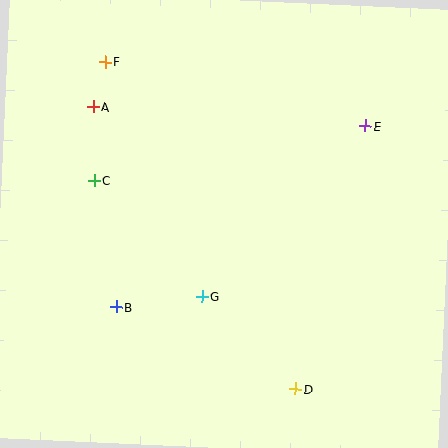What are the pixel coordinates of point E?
Point E is at (365, 126).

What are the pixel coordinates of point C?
Point C is at (94, 180).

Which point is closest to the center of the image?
Point G at (202, 296) is closest to the center.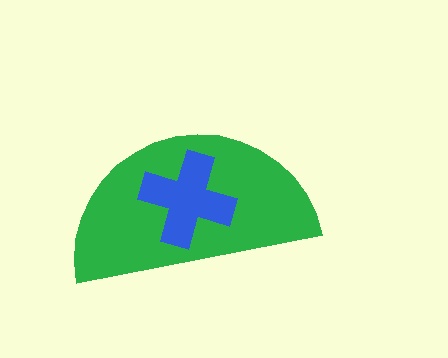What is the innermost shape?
The blue cross.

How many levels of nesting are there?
2.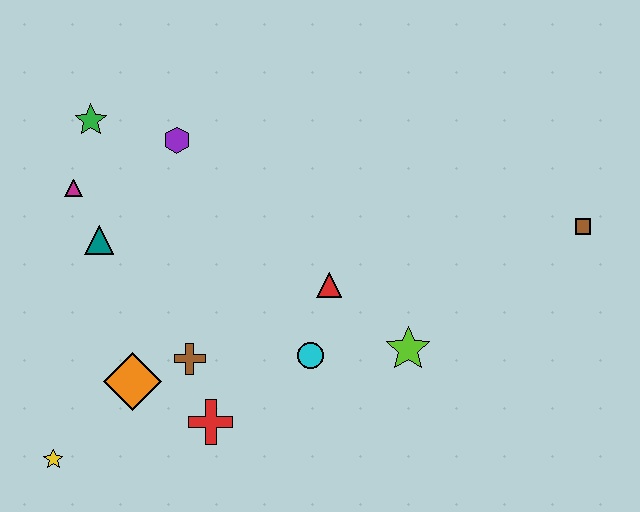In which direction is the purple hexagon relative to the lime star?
The purple hexagon is to the left of the lime star.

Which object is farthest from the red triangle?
The yellow star is farthest from the red triangle.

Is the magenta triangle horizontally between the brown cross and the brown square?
No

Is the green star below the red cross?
No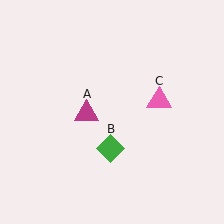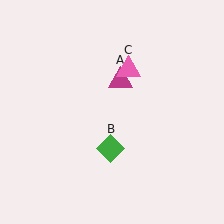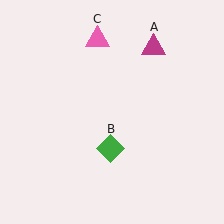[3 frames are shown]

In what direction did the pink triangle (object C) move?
The pink triangle (object C) moved up and to the left.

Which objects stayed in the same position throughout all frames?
Green diamond (object B) remained stationary.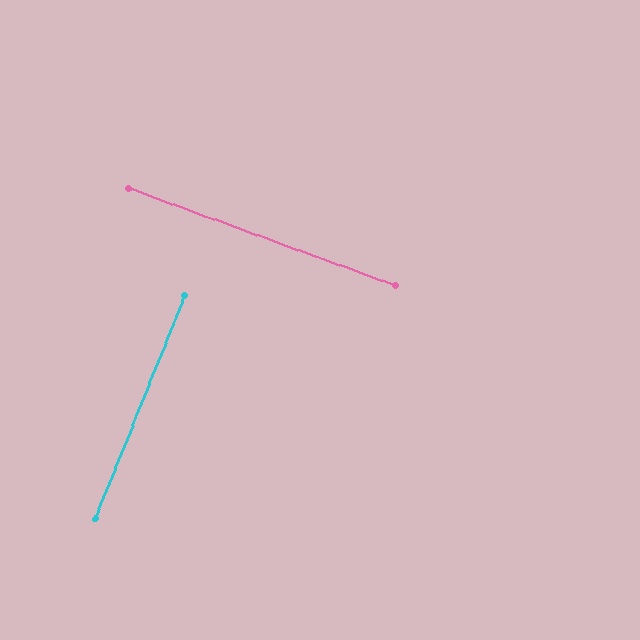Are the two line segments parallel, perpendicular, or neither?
Perpendicular — they meet at approximately 88°.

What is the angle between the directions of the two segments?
Approximately 88 degrees.